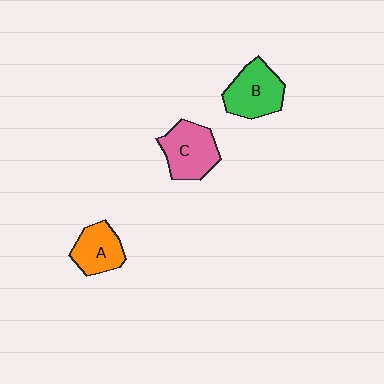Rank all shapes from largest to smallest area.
From largest to smallest: C (pink), B (green), A (orange).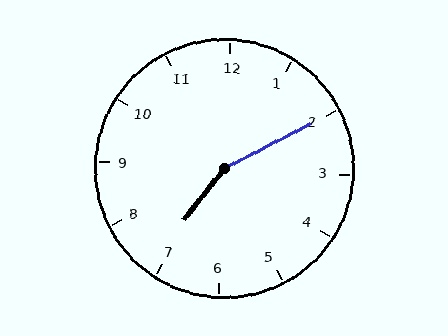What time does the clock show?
7:10.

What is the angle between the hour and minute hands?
Approximately 155 degrees.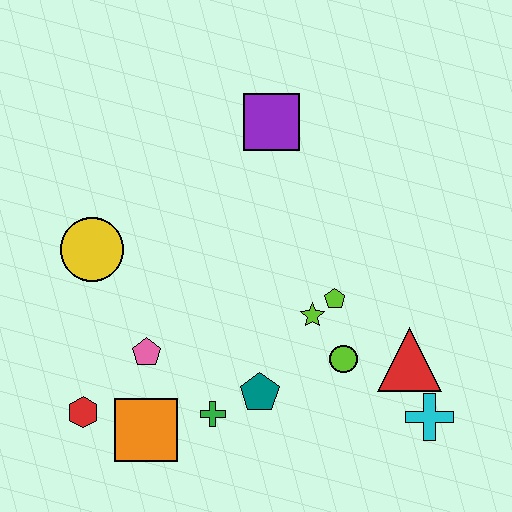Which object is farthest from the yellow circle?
The cyan cross is farthest from the yellow circle.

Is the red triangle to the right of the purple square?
Yes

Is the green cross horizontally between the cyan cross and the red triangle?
No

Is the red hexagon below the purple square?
Yes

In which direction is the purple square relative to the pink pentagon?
The purple square is above the pink pentagon.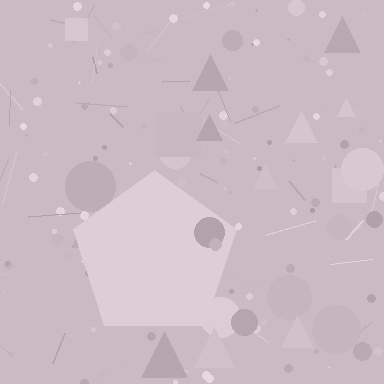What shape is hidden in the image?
A pentagon is hidden in the image.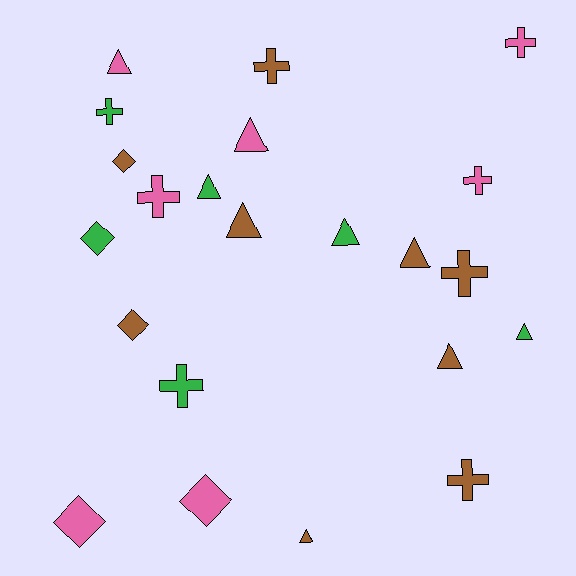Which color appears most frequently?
Brown, with 9 objects.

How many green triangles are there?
There are 3 green triangles.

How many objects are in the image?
There are 22 objects.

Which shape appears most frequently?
Triangle, with 9 objects.